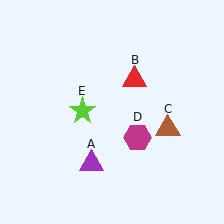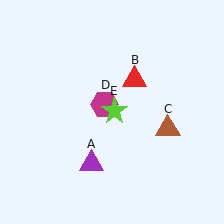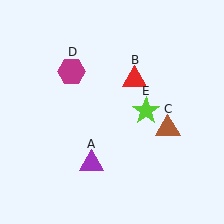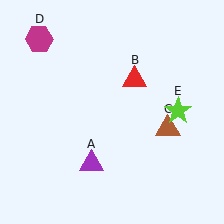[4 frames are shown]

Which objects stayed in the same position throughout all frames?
Purple triangle (object A) and red triangle (object B) and brown triangle (object C) remained stationary.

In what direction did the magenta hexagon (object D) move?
The magenta hexagon (object D) moved up and to the left.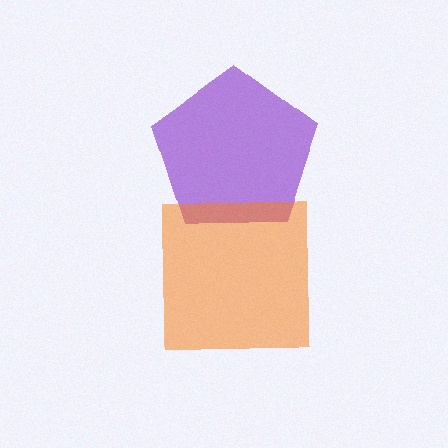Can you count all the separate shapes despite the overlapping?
Yes, there are 2 separate shapes.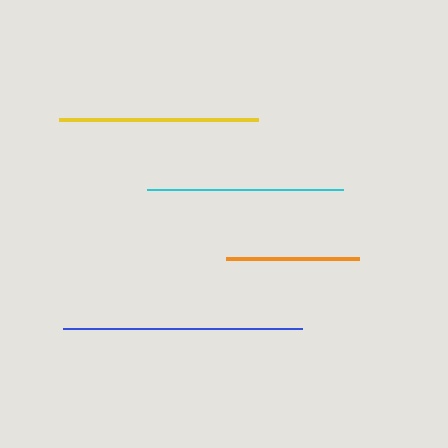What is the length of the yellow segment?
The yellow segment is approximately 199 pixels long.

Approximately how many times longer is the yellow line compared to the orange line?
The yellow line is approximately 1.5 times the length of the orange line.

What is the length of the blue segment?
The blue segment is approximately 239 pixels long.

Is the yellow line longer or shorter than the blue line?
The blue line is longer than the yellow line.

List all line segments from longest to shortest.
From longest to shortest: blue, yellow, cyan, orange.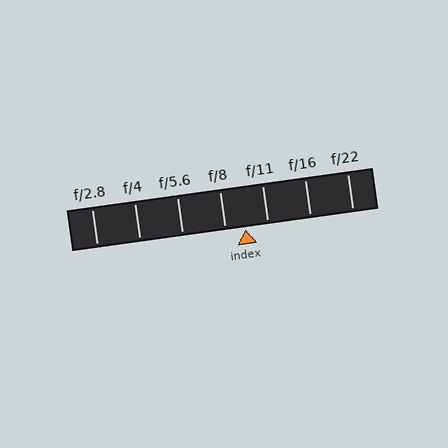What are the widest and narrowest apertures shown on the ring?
The widest aperture shown is f/2.8 and the narrowest is f/22.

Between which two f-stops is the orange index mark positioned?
The index mark is between f/8 and f/11.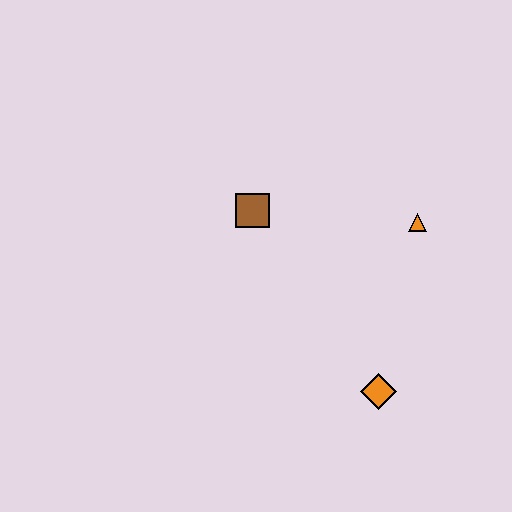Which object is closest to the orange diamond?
The orange triangle is closest to the orange diamond.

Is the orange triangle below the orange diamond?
No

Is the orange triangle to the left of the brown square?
No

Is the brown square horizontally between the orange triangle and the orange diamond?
No